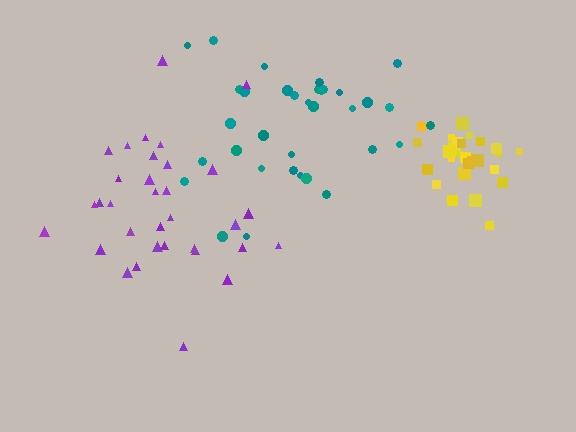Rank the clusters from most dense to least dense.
yellow, purple, teal.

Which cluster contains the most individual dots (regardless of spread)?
Teal (34).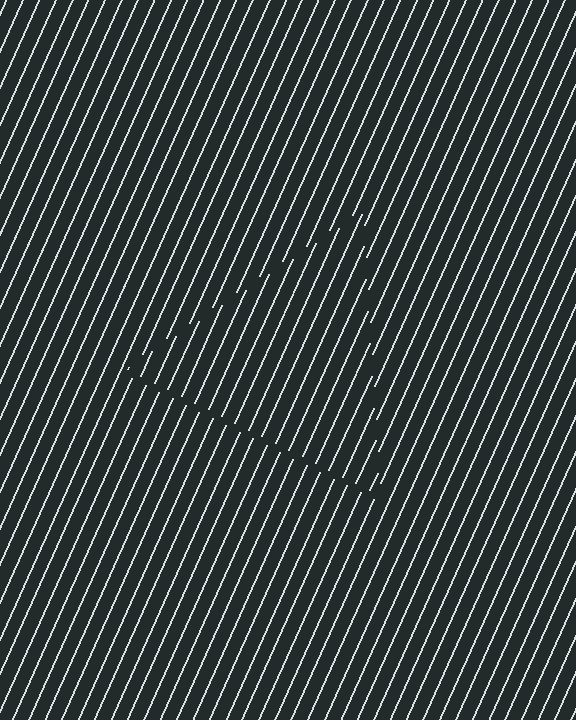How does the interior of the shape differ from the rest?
The interior of the shape contains the same grating, shifted by half a period — the contour is defined by the phase discontinuity where line-ends from the inner and outer gratings abut.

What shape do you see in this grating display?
An illusory triangle. The interior of the shape contains the same grating, shifted by half a period — the contour is defined by the phase discontinuity where line-ends from the inner and outer gratings abut.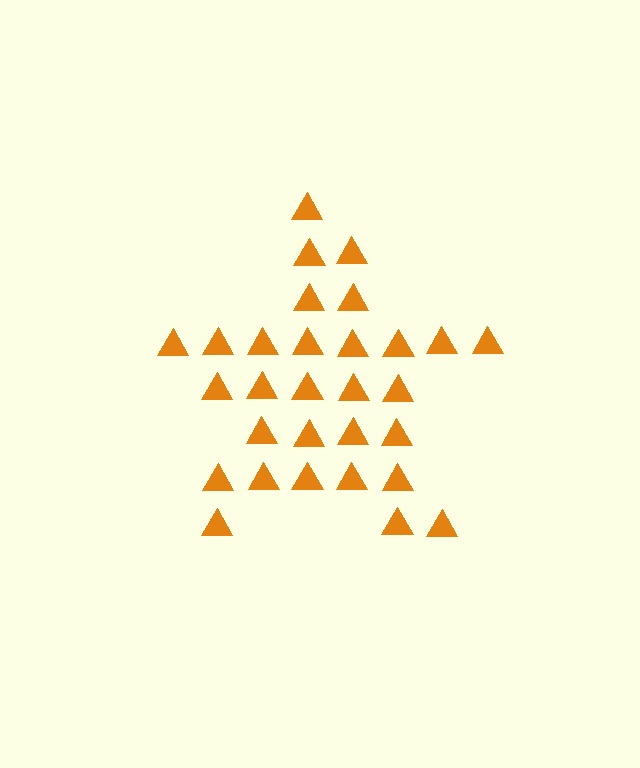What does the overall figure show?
The overall figure shows a star.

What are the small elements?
The small elements are triangles.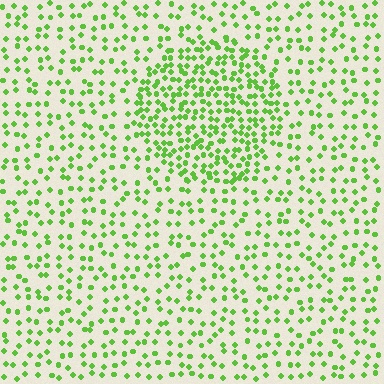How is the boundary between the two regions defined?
The boundary is defined by a change in element density (approximately 2.0x ratio). All elements are the same color, size, and shape.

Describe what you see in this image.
The image contains small lime elements arranged at two different densities. A circle-shaped region is visible where the elements are more densely packed than the surrounding area.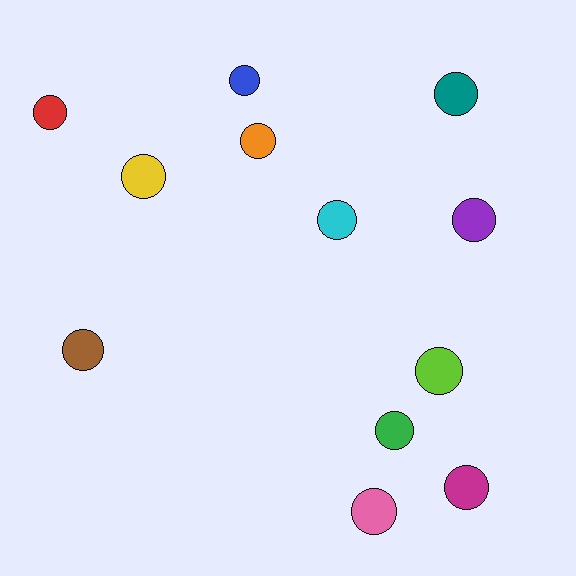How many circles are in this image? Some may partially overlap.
There are 12 circles.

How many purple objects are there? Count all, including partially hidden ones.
There is 1 purple object.